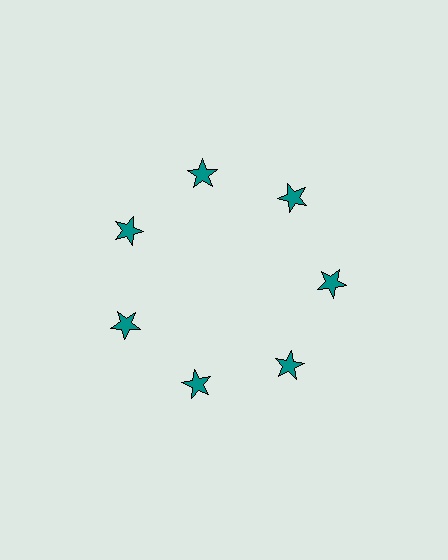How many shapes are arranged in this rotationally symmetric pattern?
There are 7 shapes, arranged in 7 groups of 1.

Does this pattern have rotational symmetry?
Yes, this pattern has 7-fold rotational symmetry. It looks the same after rotating 51 degrees around the center.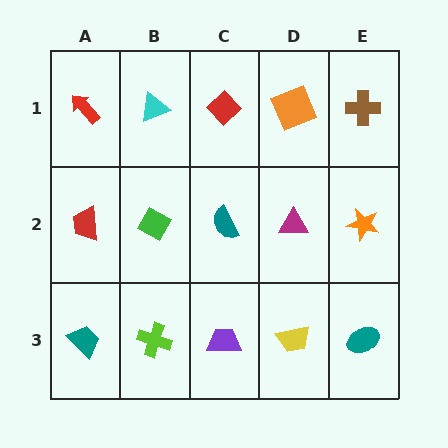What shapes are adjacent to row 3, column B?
A green diamond (row 2, column B), a teal trapezoid (row 3, column A), a purple trapezoid (row 3, column C).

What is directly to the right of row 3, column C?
A yellow trapezoid.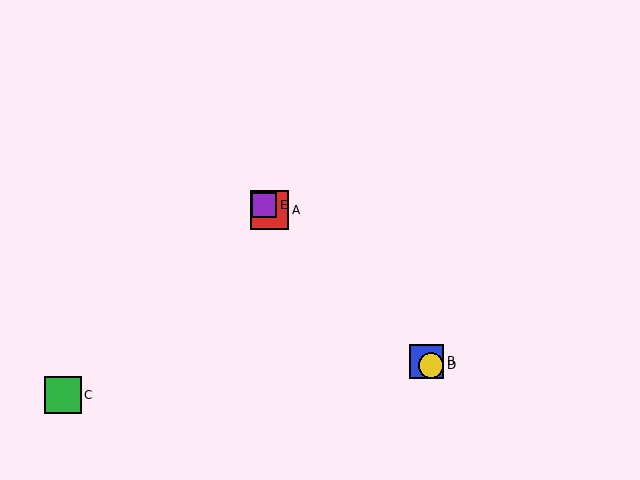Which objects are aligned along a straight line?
Objects A, B, D, E are aligned along a straight line.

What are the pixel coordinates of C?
Object C is at (63, 395).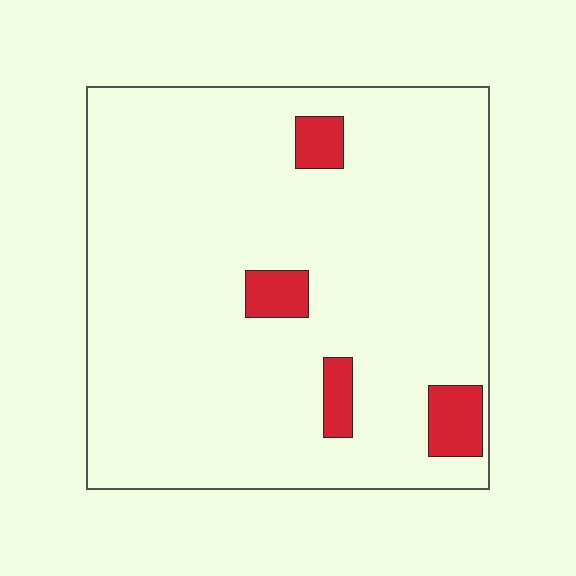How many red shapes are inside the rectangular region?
4.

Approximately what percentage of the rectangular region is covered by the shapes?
Approximately 5%.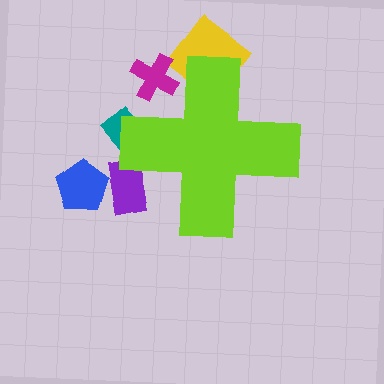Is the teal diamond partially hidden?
Yes, the teal diamond is partially hidden behind the lime cross.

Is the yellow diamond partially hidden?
Yes, the yellow diamond is partially hidden behind the lime cross.